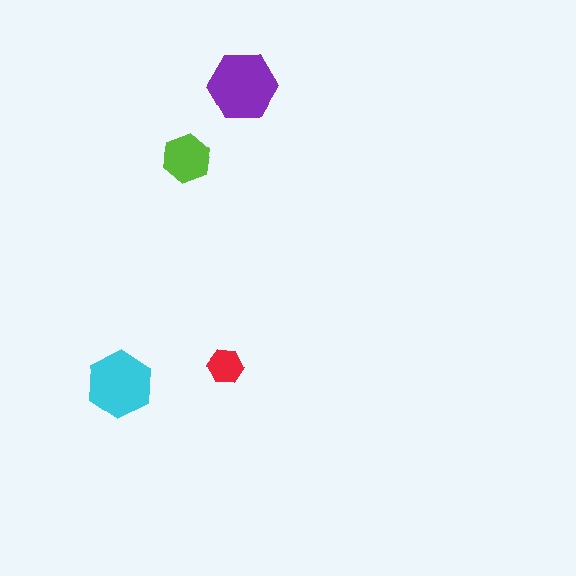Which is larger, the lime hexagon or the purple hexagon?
The purple one.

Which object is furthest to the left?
The cyan hexagon is leftmost.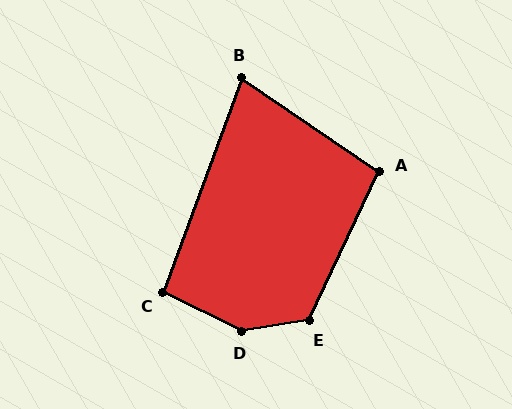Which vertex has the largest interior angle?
D, at approximately 144 degrees.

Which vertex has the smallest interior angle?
B, at approximately 76 degrees.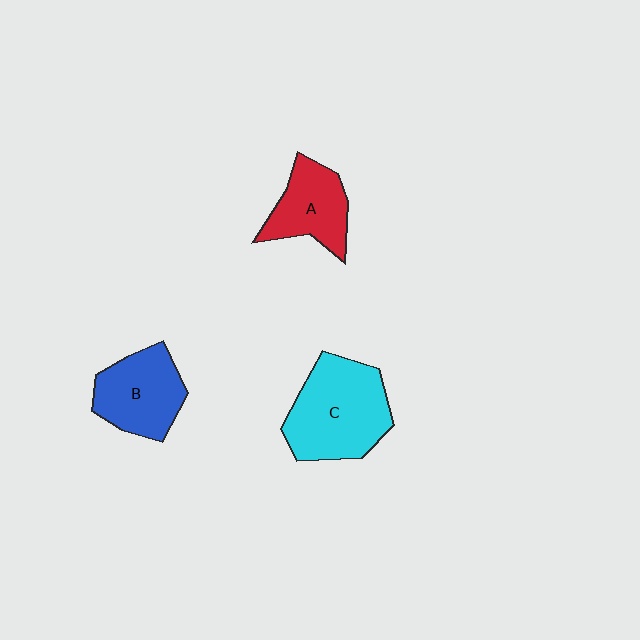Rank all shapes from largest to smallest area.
From largest to smallest: C (cyan), B (blue), A (red).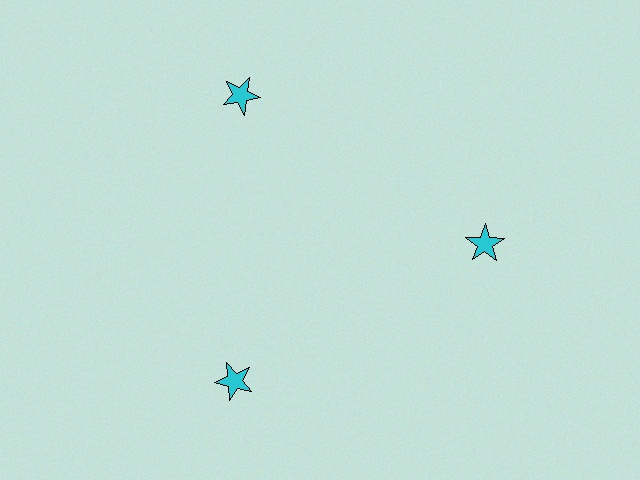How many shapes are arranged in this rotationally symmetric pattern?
There are 3 shapes, arranged in 3 groups of 1.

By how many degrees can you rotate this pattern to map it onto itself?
The pattern maps onto itself every 120 degrees of rotation.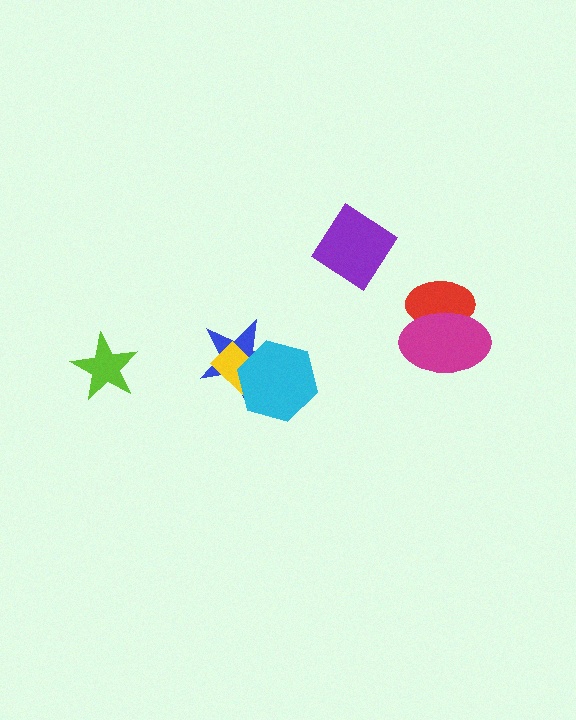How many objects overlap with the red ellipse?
1 object overlaps with the red ellipse.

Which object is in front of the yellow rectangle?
The cyan hexagon is in front of the yellow rectangle.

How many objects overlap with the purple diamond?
0 objects overlap with the purple diamond.